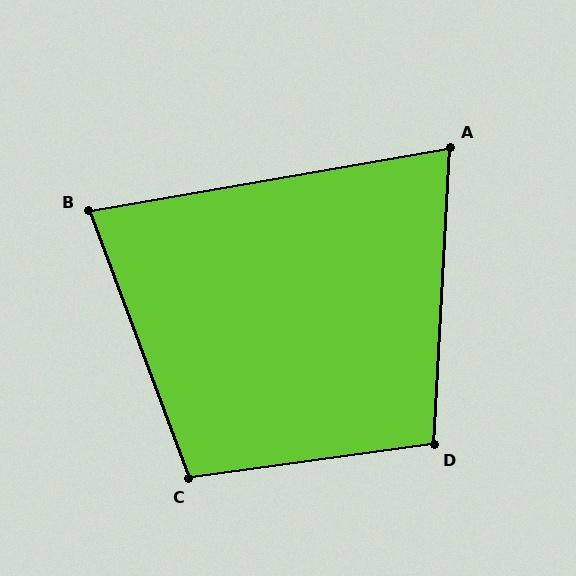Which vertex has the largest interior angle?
C, at approximately 103 degrees.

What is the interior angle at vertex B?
Approximately 79 degrees (acute).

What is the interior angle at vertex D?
Approximately 101 degrees (obtuse).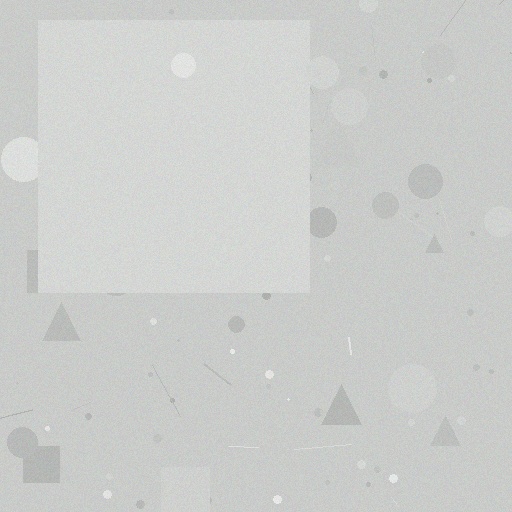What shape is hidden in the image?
A square is hidden in the image.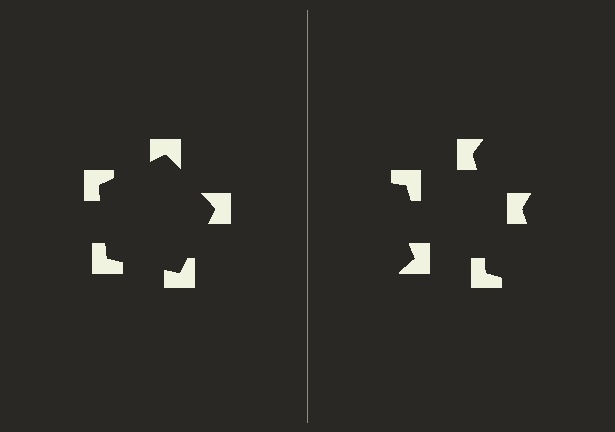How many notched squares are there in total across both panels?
10 — 5 on each side.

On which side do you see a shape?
An illusory pentagon appears on the left side. On the right side the wedge cuts are rotated, so no coherent shape forms.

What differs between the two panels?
The notched squares are positioned identically on both sides; only the wedge orientations differ. On the left they align to a pentagon; on the right they are misaligned.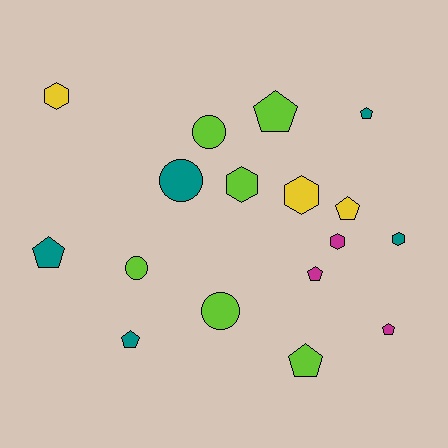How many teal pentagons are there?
There are 3 teal pentagons.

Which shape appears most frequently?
Pentagon, with 8 objects.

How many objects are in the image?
There are 17 objects.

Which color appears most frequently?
Lime, with 6 objects.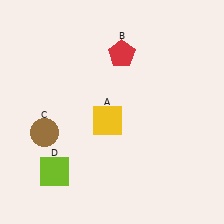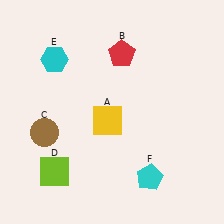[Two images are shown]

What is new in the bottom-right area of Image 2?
A cyan pentagon (F) was added in the bottom-right area of Image 2.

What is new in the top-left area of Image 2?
A cyan hexagon (E) was added in the top-left area of Image 2.